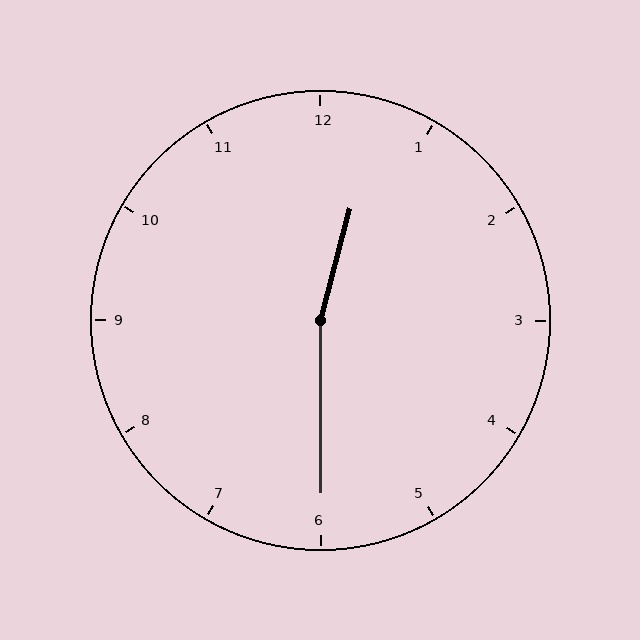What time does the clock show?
12:30.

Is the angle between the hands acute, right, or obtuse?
It is obtuse.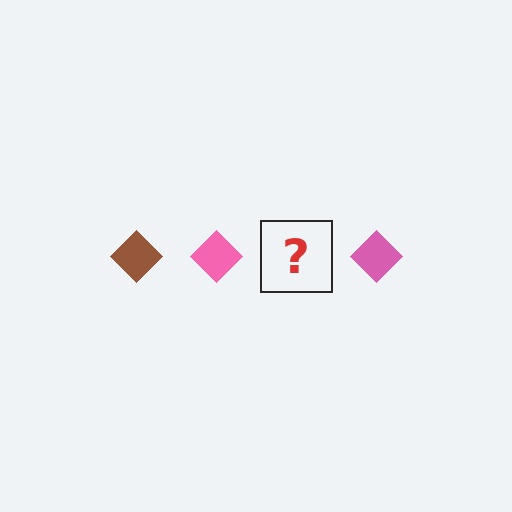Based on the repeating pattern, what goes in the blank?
The blank should be a brown diamond.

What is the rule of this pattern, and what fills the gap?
The rule is that the pattern cycles through brown, pink diamonds. The gap should be filled with a brown diamond.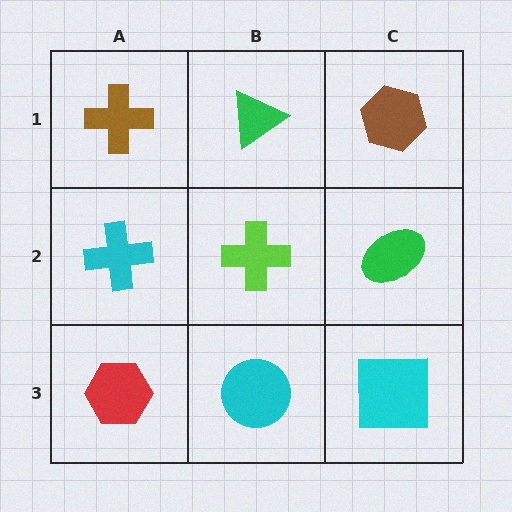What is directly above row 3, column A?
A cyan cross.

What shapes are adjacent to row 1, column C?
A green ellipse (row 2, column C), a green triangle (row 1, column B).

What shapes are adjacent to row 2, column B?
A green triangle (row 1, column B), a cyan circle (row 3, column B), a cyan cross (row 2, column A), a green ellipse (row 2, column C).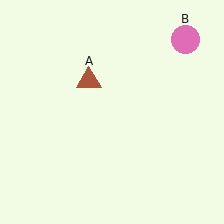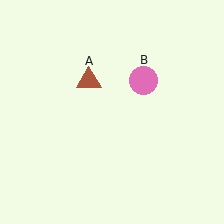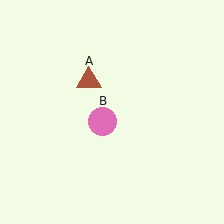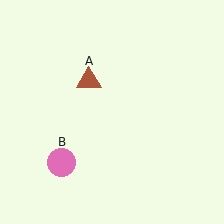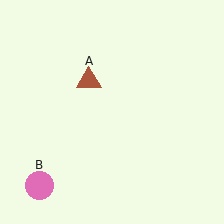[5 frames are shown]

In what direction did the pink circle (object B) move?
The pink circle (object B) moved down and to the left.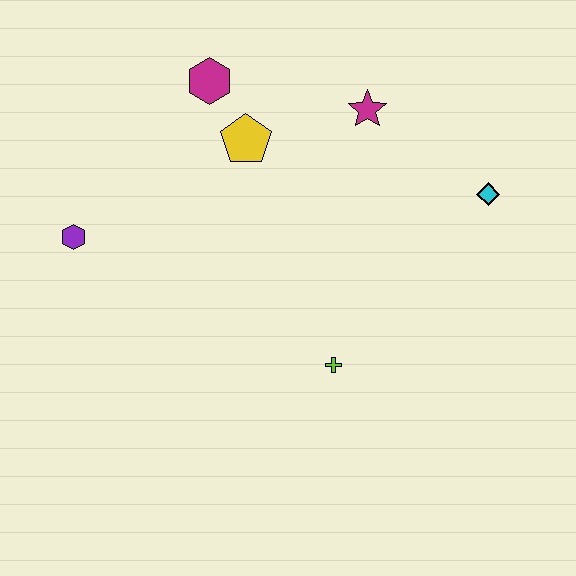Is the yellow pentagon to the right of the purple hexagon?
Yes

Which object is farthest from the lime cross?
The magenta hexagon is farthest from the lime cross.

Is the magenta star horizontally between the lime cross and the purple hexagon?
No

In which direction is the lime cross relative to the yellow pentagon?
The lime cross is below the yellow pentagon.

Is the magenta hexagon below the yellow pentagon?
No